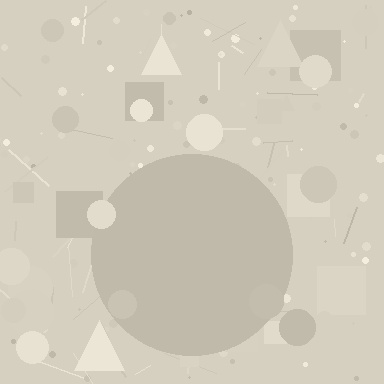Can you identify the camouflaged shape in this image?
The camouflaged shape is a circle.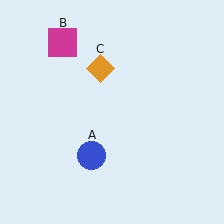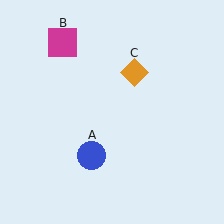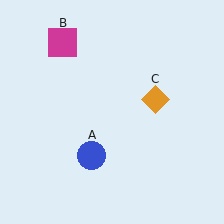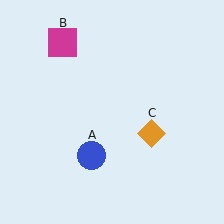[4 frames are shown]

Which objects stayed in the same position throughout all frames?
Blue circle (object A) and magenta square (object B) remained stationary.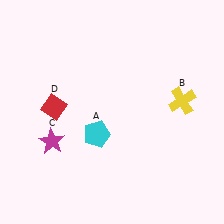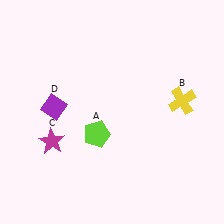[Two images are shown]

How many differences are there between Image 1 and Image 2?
There are 2 differences between the two images.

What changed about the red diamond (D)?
In Image 1, D is red. In Image 2, it changed to purple.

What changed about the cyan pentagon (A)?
In Image 1, A is cyan. In Image 2, it changed to lime.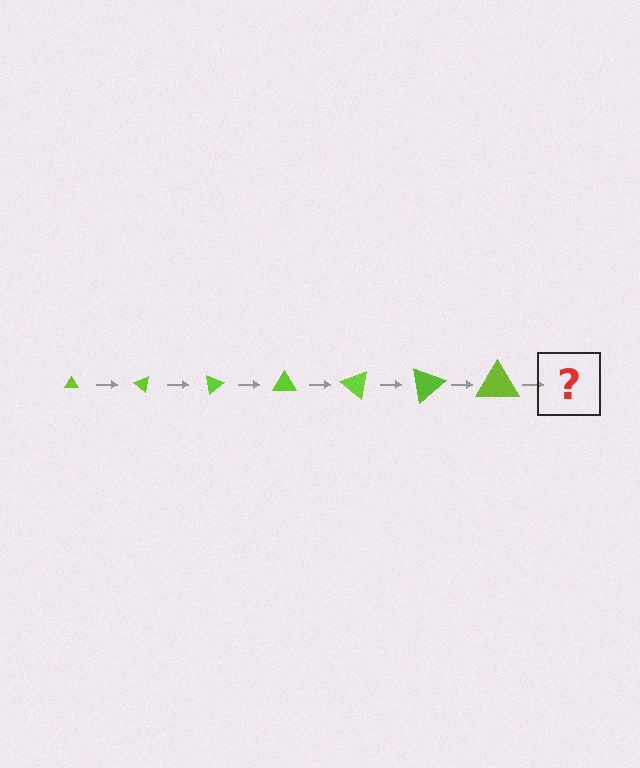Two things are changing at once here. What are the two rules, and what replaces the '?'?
The two rules are that the triangle grows larger each step and it rotates 40 degrees each step. The '?' should be a triangle, larger than the previous one and rotated 280 degrees from the start.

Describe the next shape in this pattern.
It should be a triangle, larger than the previous one and rotated 280 degrees from the start.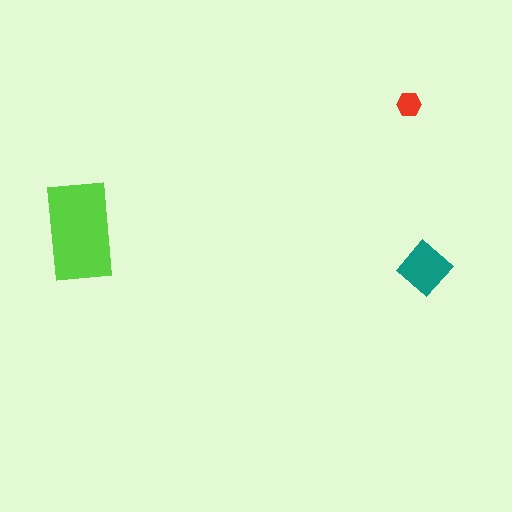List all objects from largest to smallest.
The lime rectangle, the teal diamond, the red hexagon.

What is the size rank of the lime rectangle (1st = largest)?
1st.